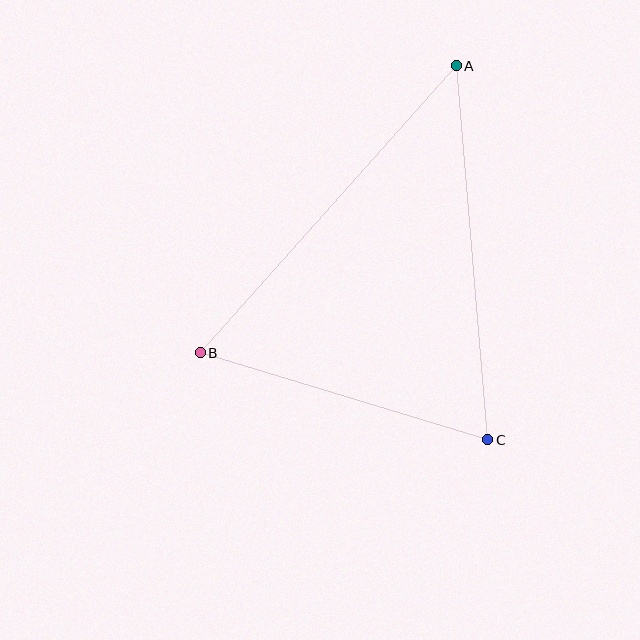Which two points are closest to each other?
Points B and C are closest to each other.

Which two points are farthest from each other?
Points A and B are farthest from each other.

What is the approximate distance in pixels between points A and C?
The distance between A and C is approximately 375 pixels.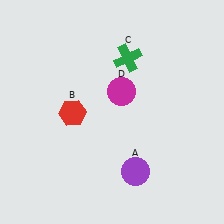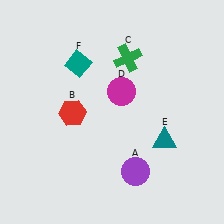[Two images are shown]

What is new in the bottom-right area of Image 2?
A teal triangle (E) was added in the bottom-right area of Image 2.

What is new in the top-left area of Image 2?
A teal diamond (F) was added in the top-left area of Image 2.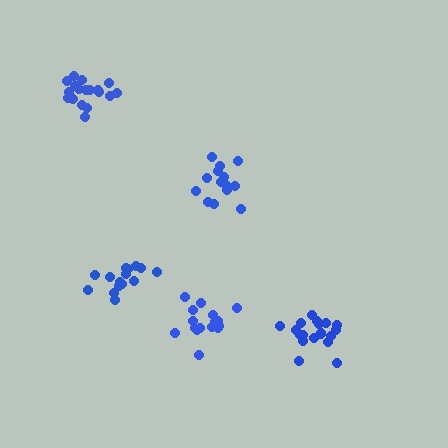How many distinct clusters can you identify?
There are 5 distinct clusters.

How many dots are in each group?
Group 1: 18 dots, Group 2: 17 dots, Group 3: 15 dots, Group 4: 15 dots, Group 5: 19 dots (84 total).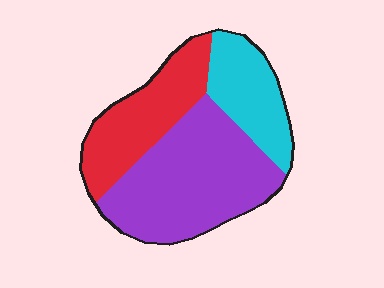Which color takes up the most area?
Purple, at roughly 50%.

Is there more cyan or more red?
Red.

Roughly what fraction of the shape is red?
Red covers about 30% of the shape.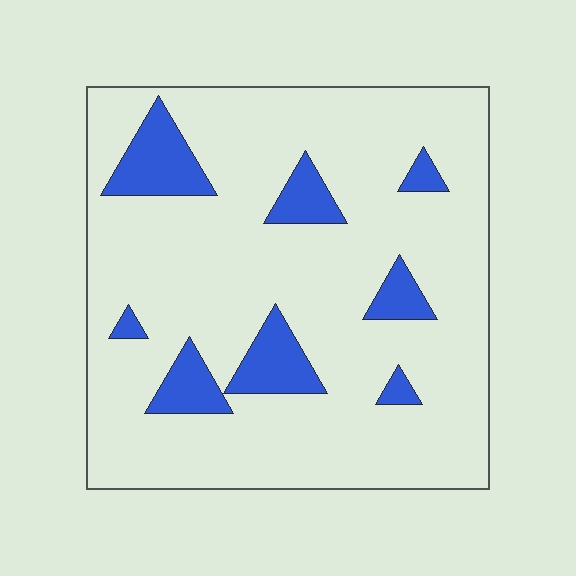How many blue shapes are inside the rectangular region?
8.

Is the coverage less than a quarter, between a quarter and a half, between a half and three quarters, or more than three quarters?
Less than a quarter.